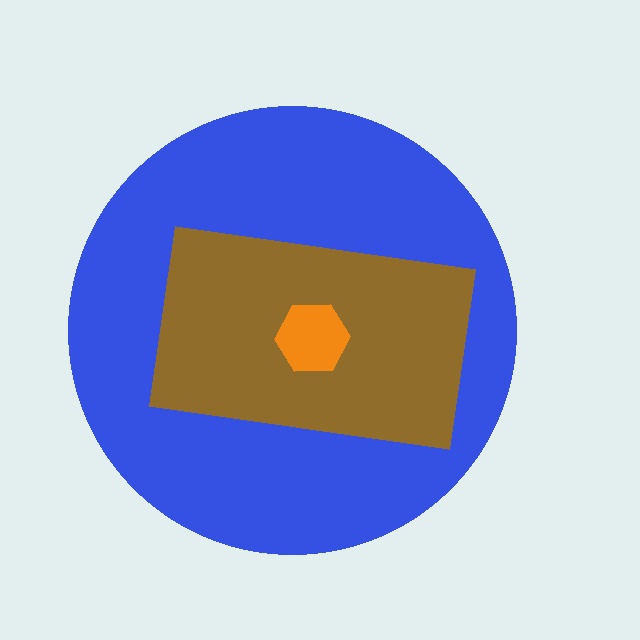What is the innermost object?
The orange hexagon.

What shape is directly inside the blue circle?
The brown rectangle.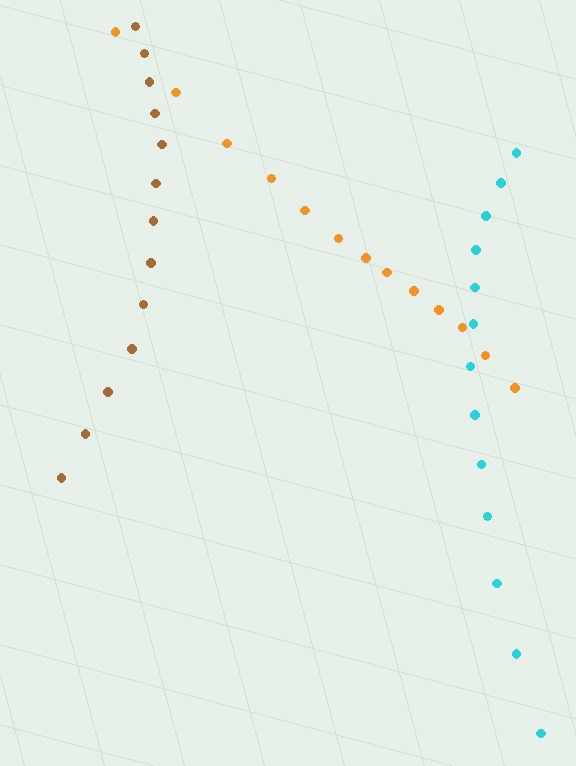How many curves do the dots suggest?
There are 3 distinct paths.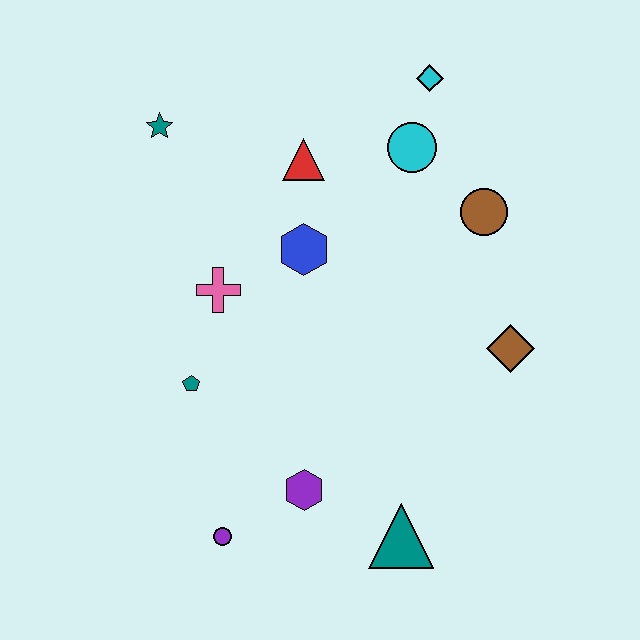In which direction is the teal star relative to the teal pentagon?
The teal star is above the teal pentagon.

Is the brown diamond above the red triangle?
No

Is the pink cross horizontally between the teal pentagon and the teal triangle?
Yes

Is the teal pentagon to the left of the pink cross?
Yes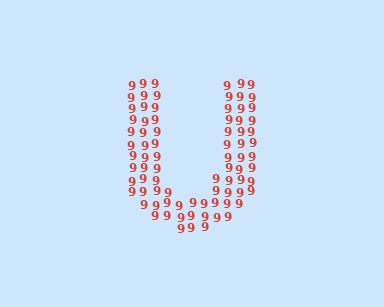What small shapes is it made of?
It is made of small digit 9's.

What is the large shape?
The large shape is the letter U.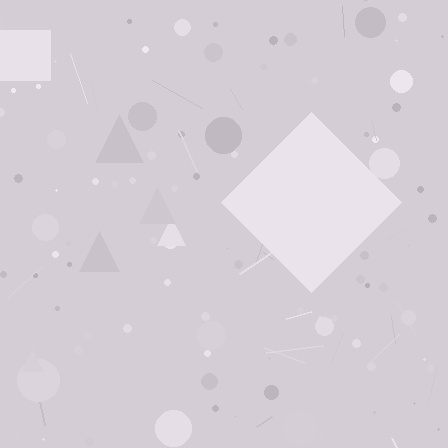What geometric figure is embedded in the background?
A diamond is embedded in the background.